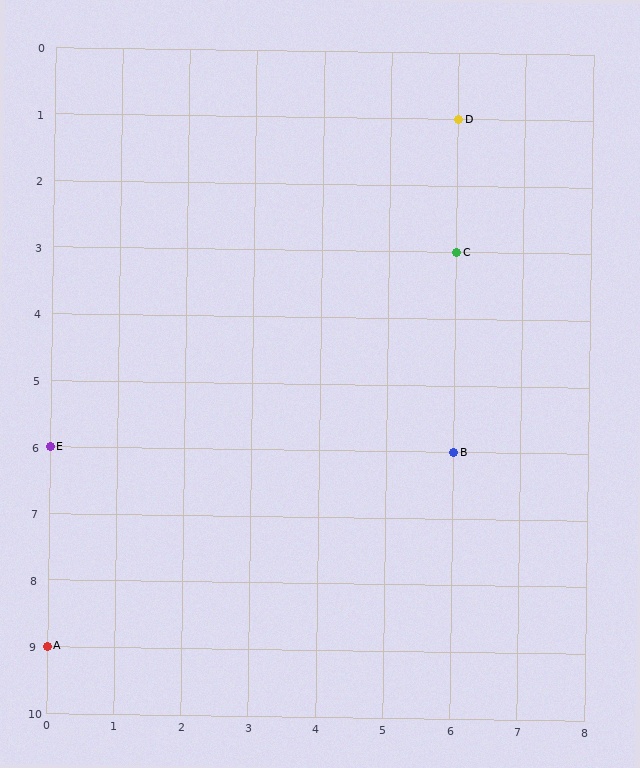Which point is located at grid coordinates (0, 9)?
Point A is at (0, 9).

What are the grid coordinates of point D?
Point D is at grid coordinates (6, 1).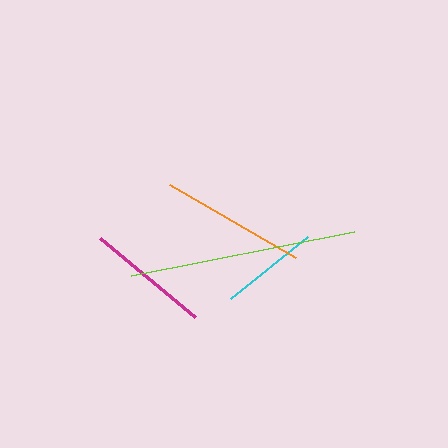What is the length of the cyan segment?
The cyan segment is approximately 99 pixels long.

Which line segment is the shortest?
The cyan line is the shortest at approximately 99 pixels.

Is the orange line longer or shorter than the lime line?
The lime line is longer than the orange line.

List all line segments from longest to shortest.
From longest to shortest: lime, orange, magenta, cyan.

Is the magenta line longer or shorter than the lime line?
The lime line is longer than the magenta line.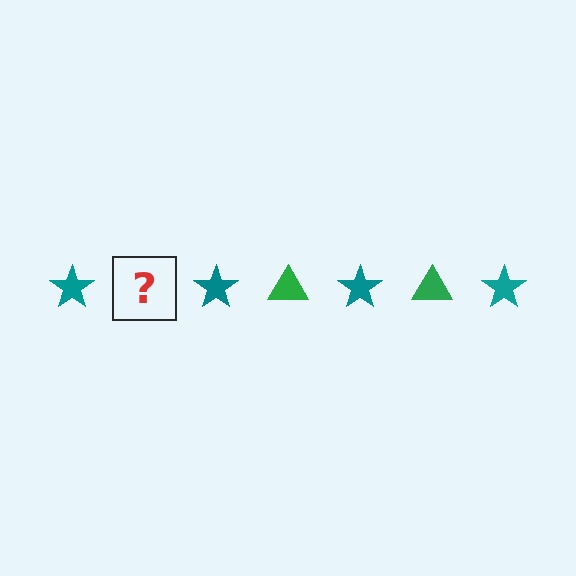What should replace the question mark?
The question mark should be replaced with a green triangle.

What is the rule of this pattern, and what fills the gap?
The rule is that the pattern alternates between teal star and green triangle. The gap should be filled with a green triangle.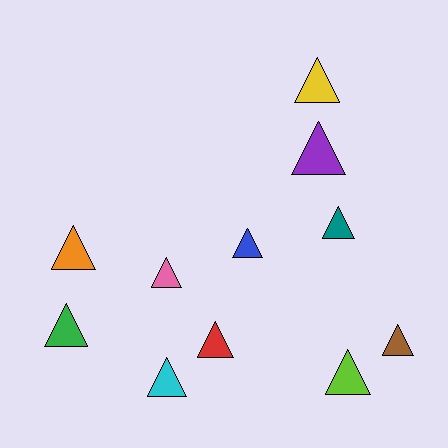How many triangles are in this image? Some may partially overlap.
There are 11 triangles.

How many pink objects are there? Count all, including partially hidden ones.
There is 1 pink object.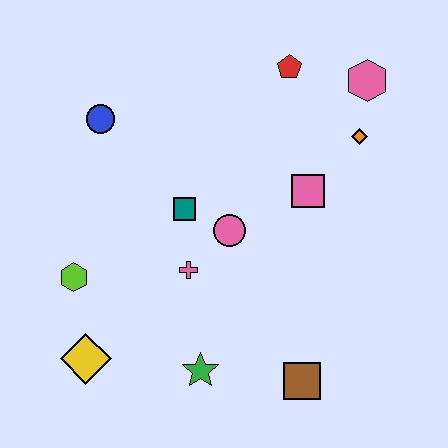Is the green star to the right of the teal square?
Yes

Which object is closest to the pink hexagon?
The orange diamond is closest to the pink hexagon.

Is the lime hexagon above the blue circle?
No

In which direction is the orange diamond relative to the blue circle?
The orange diamond is to the right of the blue circle.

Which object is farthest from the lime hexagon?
The pink hexagon is farthest from the lime hexagon.